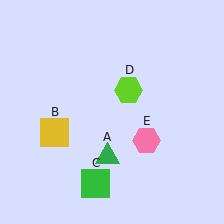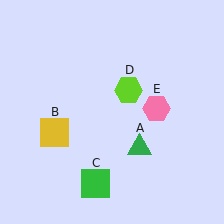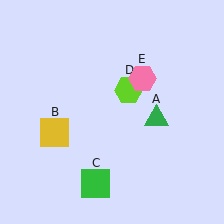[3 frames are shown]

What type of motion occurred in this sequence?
The green triangle (object A), pink hexagon (object E) rotated counterclockwise around the center of the scene.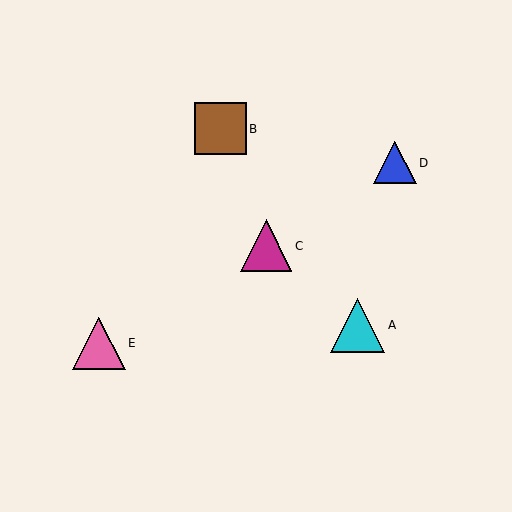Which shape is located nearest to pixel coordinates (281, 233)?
The magenta triangle (labeled C) at (266, 246) is nearest to that location.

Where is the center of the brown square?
The center of the brown square is at (220, 129).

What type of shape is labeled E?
Shape E is a pink triangle.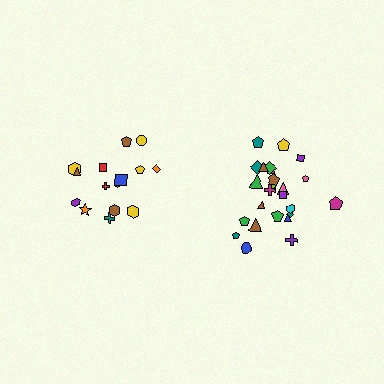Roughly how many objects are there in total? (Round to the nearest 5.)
Roughly 40 objects in total.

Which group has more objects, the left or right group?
The right group.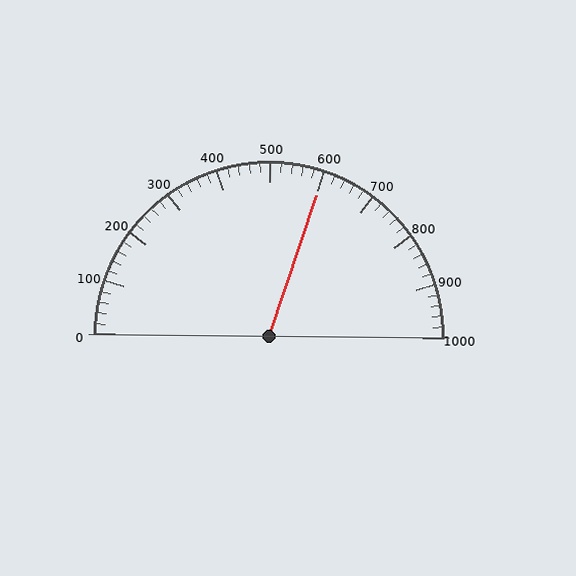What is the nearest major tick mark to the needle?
The nearest major tick mark is 600.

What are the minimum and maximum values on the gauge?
The gauge ranges from 0 to 1000.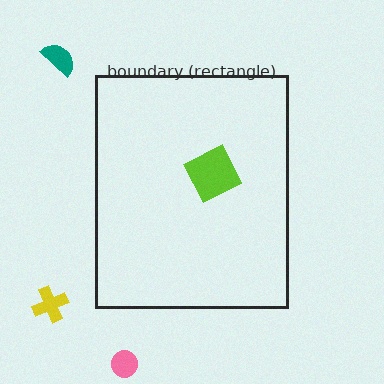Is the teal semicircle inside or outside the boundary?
Outside.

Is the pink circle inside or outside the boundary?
Outside.